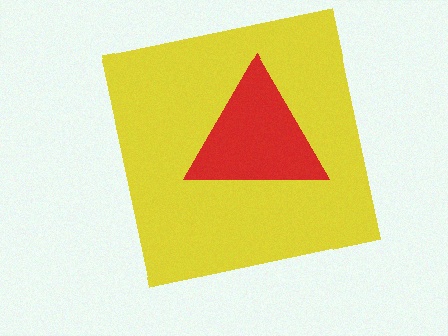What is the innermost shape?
The red triangle.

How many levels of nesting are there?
2.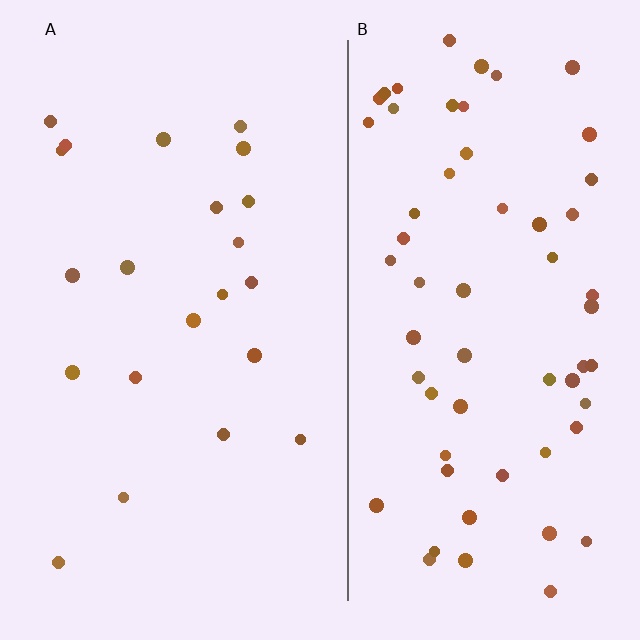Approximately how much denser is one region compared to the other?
Approximately 2.8× — region B over region A.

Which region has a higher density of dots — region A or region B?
B (the right).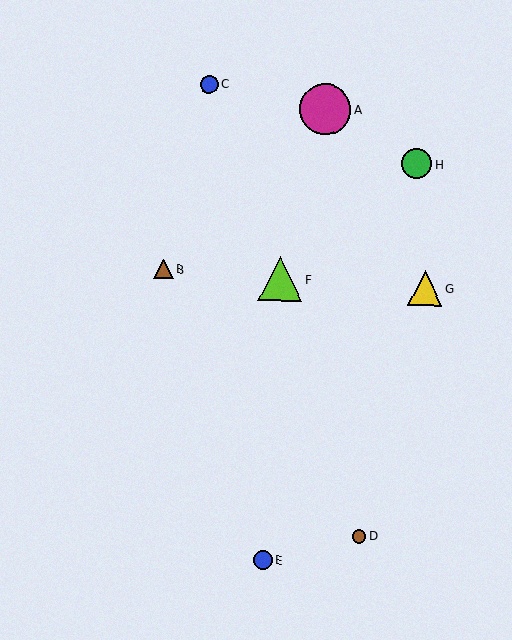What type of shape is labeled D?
Shape D is a brown circle.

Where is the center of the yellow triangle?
The center of the yellow triangle is at (425, 288).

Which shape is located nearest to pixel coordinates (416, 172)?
The green circle (labeled H) at (417, 164) is nearest to that location.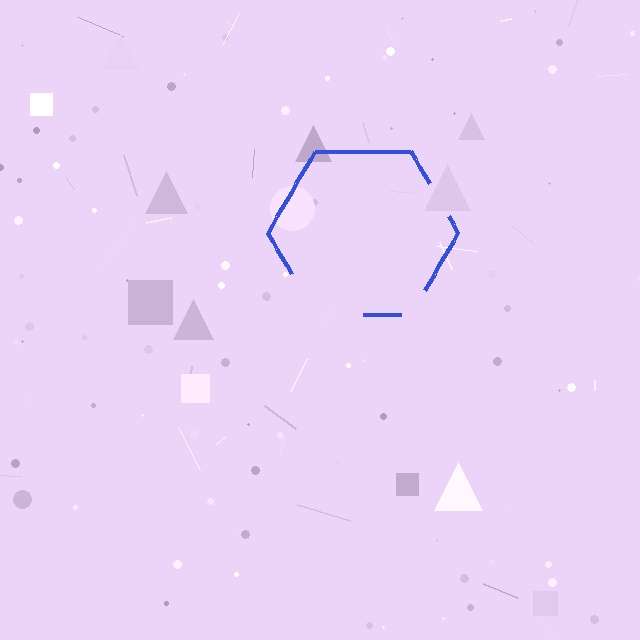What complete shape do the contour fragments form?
The contour fragments form a hexagon.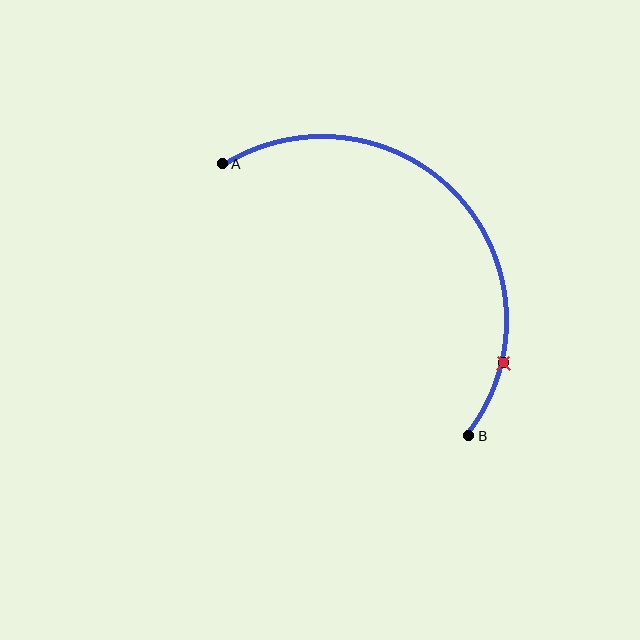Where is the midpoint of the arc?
The arc midpoint is the point on the curve farthest from the straight line joining A and B. It sits above and to the right of that line.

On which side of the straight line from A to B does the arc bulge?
The arc bulges above and to the right of the straight line connecting A and B.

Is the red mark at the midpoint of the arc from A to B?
No. The red mark lies on the arc but is closer to endpoint B. The arc midpoint would be at the point on the curve equidistant along the arc from both A and B.